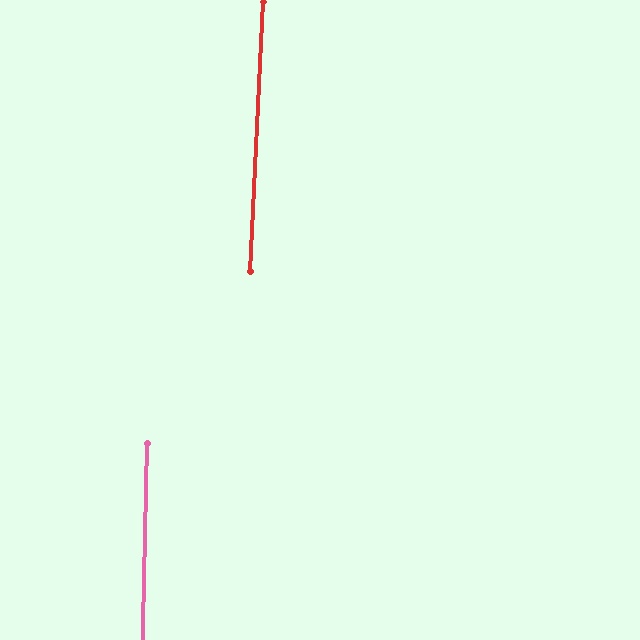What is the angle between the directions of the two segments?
Approximately 1 degree.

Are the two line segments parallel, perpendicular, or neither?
Parallel — their directions differ by only 1.2°.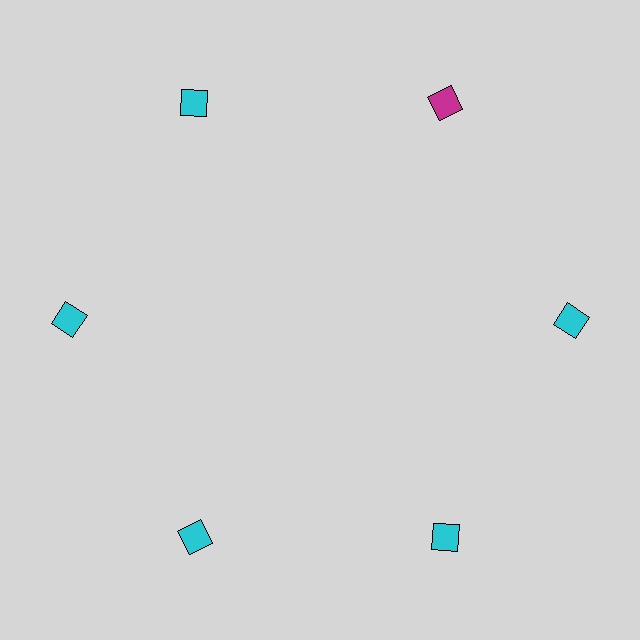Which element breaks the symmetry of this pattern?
The magenta diamond at roughly the 1 o'clock position breaks the symmetry. All other shapes are cyan diamonds.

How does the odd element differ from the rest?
It has a different color: magenta instead of cyan.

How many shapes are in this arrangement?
There are 6 shapes arranged in a ring pattern.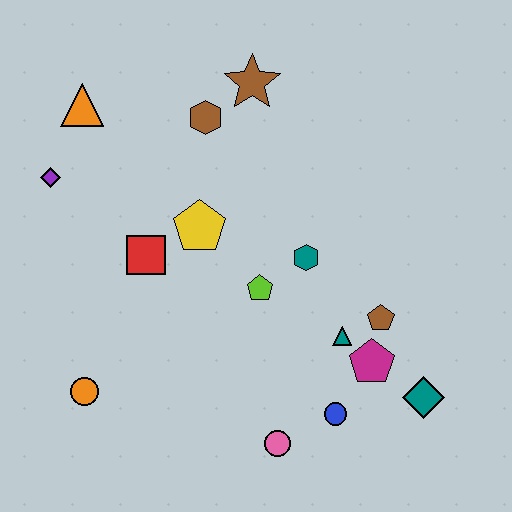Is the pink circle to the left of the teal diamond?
Yes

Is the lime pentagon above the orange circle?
Yes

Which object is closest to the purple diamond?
The orange triangle is closest to the purple diamond.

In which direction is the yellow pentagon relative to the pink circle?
The yellow pentagon is above the pink circle.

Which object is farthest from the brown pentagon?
The orange triangle is farthest from the brown pentagon.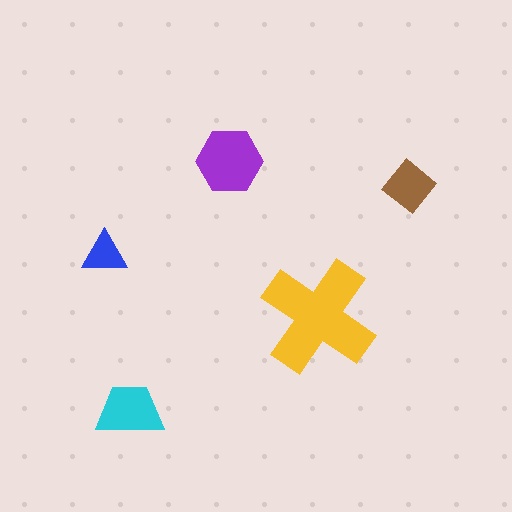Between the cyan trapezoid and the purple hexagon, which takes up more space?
The purple hexagon.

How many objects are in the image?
There are 5 objects in the image.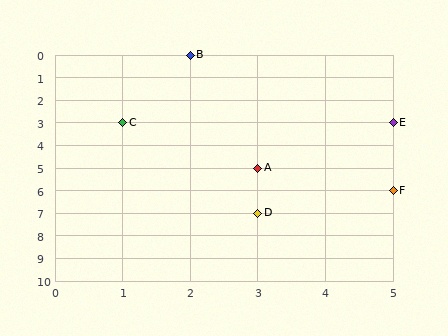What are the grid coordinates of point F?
Point F is at grid coordinates (5, 6).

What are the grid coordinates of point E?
Point E is at grid coordinates (5, 3).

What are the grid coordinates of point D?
Point D is at grid coordinates (3, 7).